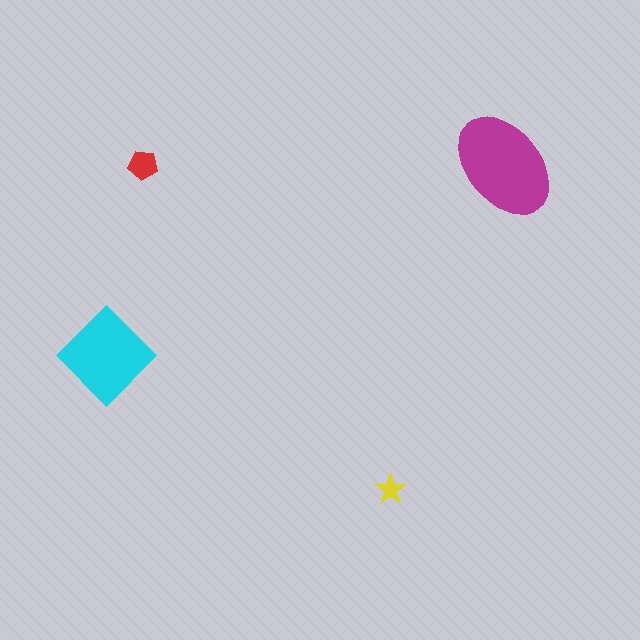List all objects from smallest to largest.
The yellow star, the red pentagon, the cyan diamond, the magenta ellipse.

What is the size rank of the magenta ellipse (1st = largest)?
1st.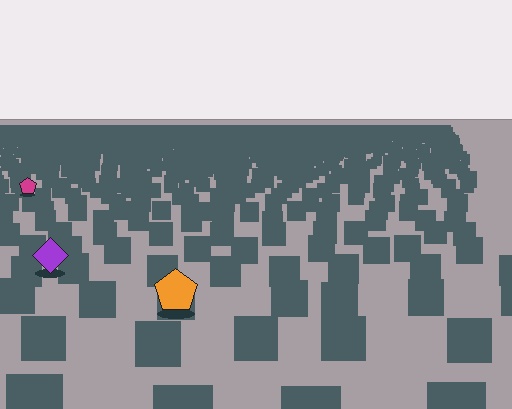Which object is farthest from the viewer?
The magenta pentagon is farthest from the viewer. It appears smaller and the ground texture around it is denser.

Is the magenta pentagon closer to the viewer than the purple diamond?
No. The purple diamond is closer — you can tell from the texture gradient: the ground texture is coarser near it.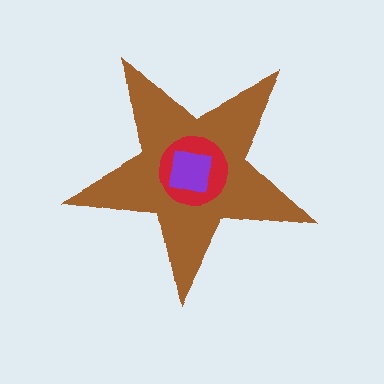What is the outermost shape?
The brown star.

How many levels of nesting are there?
3.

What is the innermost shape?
The purple square.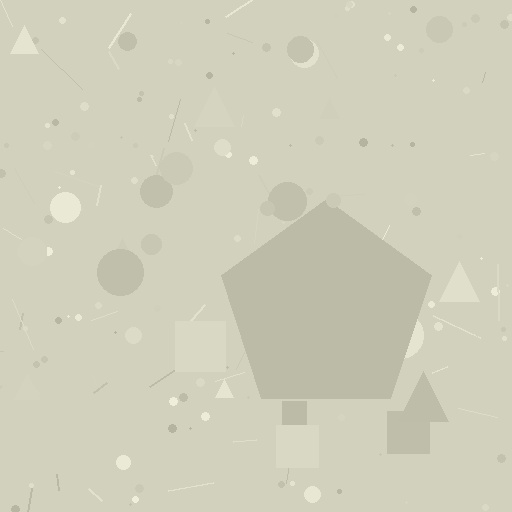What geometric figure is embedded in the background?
A pentagon is embedded in the background.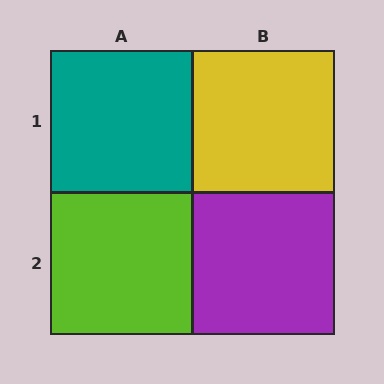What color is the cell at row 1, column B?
Yellow.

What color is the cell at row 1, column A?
Teal.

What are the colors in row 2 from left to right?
Lime, purple.